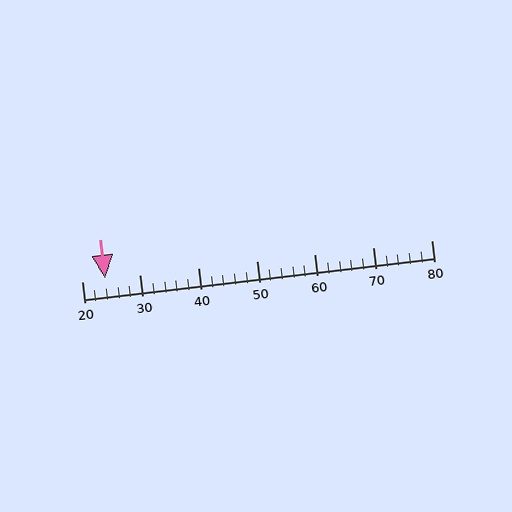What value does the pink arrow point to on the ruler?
The pink arrow points to approximately 24.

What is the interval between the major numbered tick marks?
The major tick marks are spaced 10 units apart.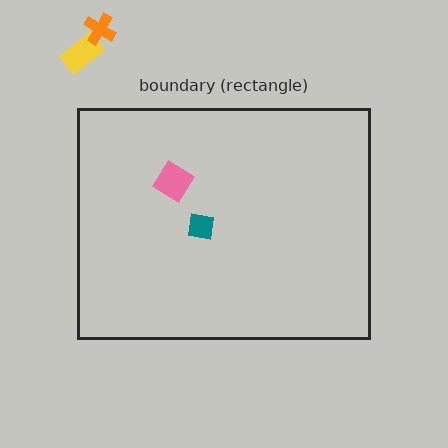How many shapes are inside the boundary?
2 inside, 2 outside.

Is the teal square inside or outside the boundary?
Inside.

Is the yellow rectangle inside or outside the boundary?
Outside.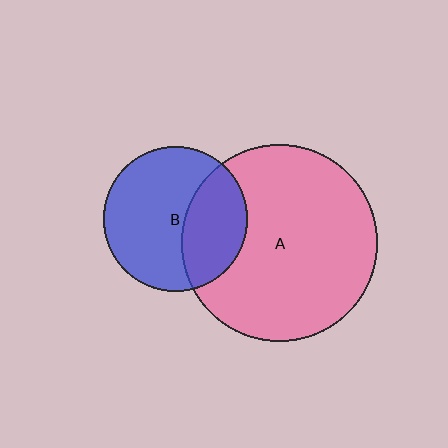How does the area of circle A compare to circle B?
Approximately 1.8 times.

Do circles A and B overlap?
Yes.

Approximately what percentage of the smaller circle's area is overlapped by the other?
Approximately 35%.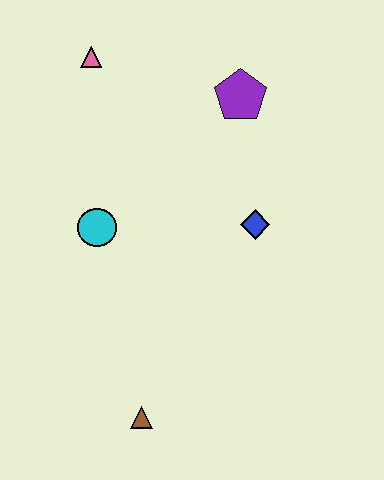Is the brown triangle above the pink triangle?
No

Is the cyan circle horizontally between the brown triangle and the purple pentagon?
No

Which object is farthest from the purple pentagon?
The brown triangle is farthest from the purple pentagon.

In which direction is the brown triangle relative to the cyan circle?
The brown triangle is below the cyan circle.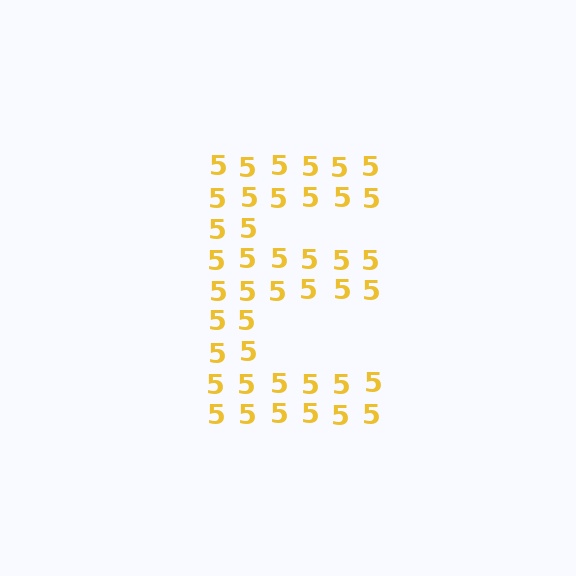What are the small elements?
The small elements are digit 5's.